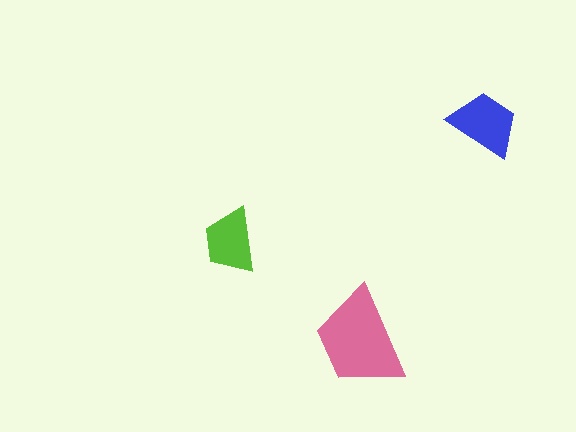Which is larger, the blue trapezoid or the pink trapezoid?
The pink one.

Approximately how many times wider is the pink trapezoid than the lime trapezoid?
About 1.5 times wider.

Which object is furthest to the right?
The blue trapezoid is rightmost.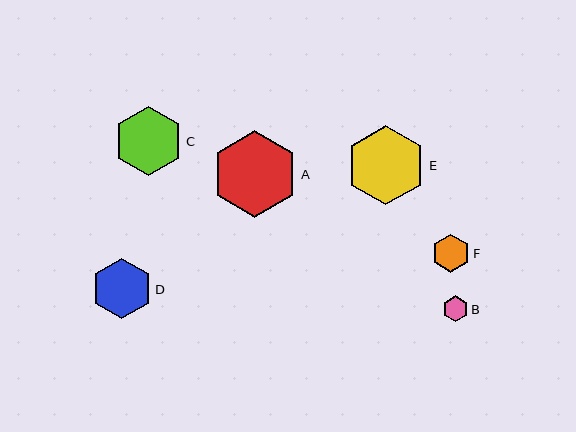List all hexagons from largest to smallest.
From largest to smallest: A, E, C, D, F, B.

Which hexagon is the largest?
Hexagon A is the largest with a size of approximately 86 pixels.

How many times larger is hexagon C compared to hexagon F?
Hexagon C is approximately 1.8 times the size of hexagon F.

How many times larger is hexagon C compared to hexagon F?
Hexagon C is approximately 1.8 times the size of hexagon F.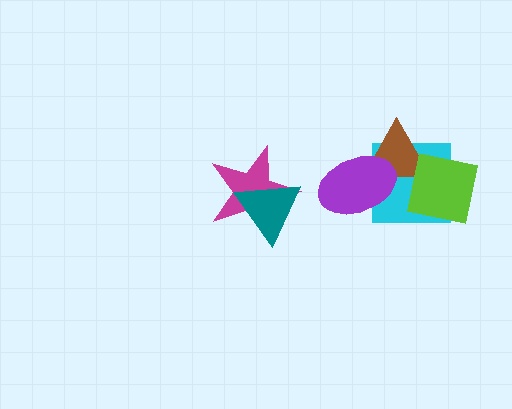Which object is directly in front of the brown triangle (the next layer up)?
The lime square is directly in front of the brown triangle.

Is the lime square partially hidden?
No, no other shape covers it.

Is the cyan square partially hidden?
Yes, it is partially covered by another shape.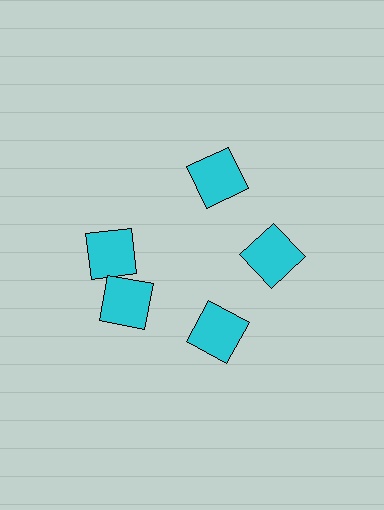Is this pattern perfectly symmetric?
No. The 5 cyan squares are arranged in a ring, but one element near the 10 o'clock position is rotated out of alignment along the ring, breaking the 5-fold rotational symmetry.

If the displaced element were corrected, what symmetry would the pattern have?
It would have 5-fold rotational symmetry — the pattern would map onto itself every 72 degrees.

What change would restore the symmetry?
The symmetry would be restored by rotating it back into even spacing with its neighbors so that all 5 squares sit at equal angles and equal distance from the center.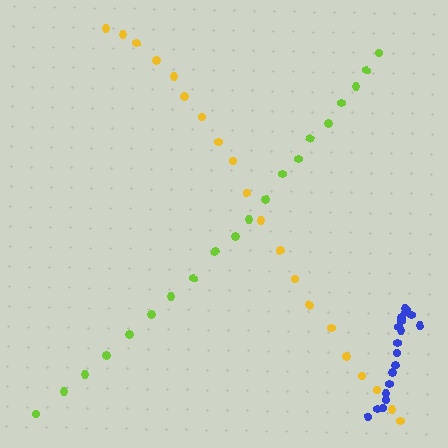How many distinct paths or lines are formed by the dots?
There are 3 distinct paths.